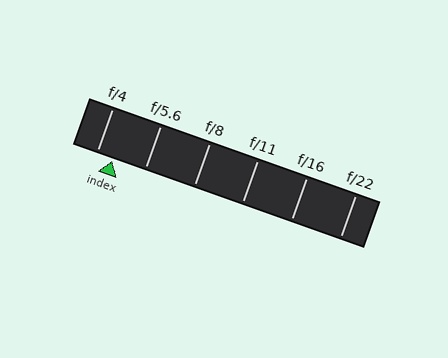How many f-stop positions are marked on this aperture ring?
There are 6 f-stop positions marked.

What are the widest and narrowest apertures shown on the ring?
The widest aperture shown is f/4 and the narrowest is f/22.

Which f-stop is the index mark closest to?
The index mark is closest to f/4.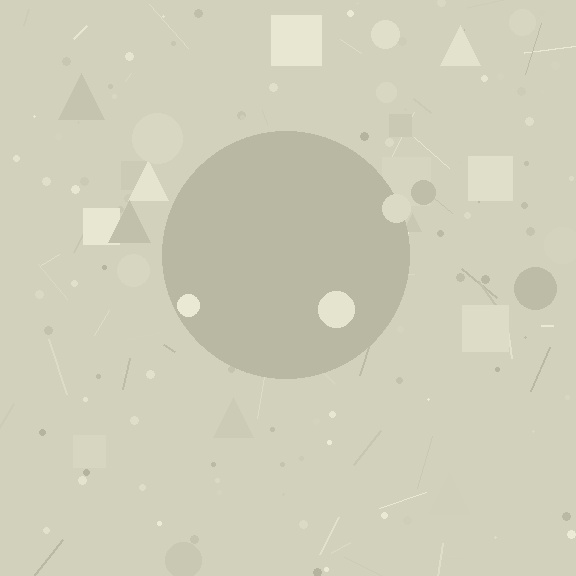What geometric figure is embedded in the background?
A circle is embedded in the background.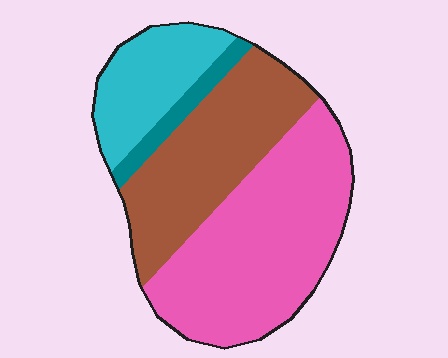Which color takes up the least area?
Teal, at roughly 5%.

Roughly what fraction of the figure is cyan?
Cyan takes up about one sixth (1/6) of the figure.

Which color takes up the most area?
Pink, at roughly 45%.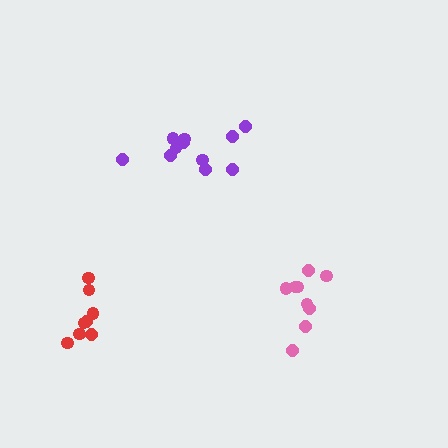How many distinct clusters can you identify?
There are 3 distinct clusters.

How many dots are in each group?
Group 1: 9 dots, Group 2: 8 dots, Group 3: 11 dots (28 total).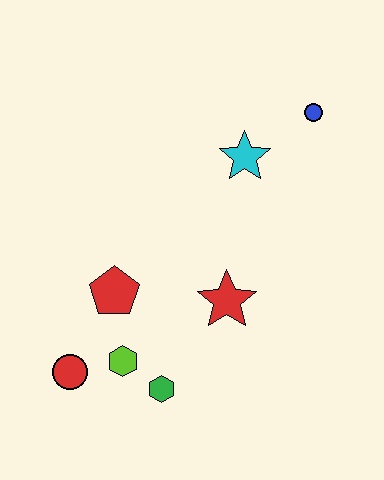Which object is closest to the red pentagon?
The lime hexagon is closest to the red pentagon.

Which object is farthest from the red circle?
The blue circle is farthest from the red circle.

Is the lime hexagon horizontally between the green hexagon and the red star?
No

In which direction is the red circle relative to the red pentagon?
The red circle is below the red pentagon.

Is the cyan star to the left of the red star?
No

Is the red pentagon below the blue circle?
Yes